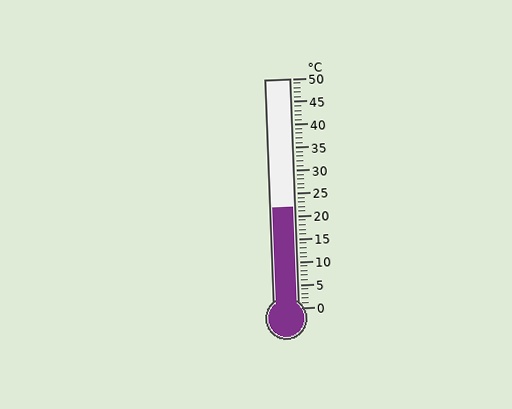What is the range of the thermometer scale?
The thermometer scale ranges from 0°C to 50°C.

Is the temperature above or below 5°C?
The temperature is above 5°C.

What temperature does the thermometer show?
The thermometer shows approximately 22°C.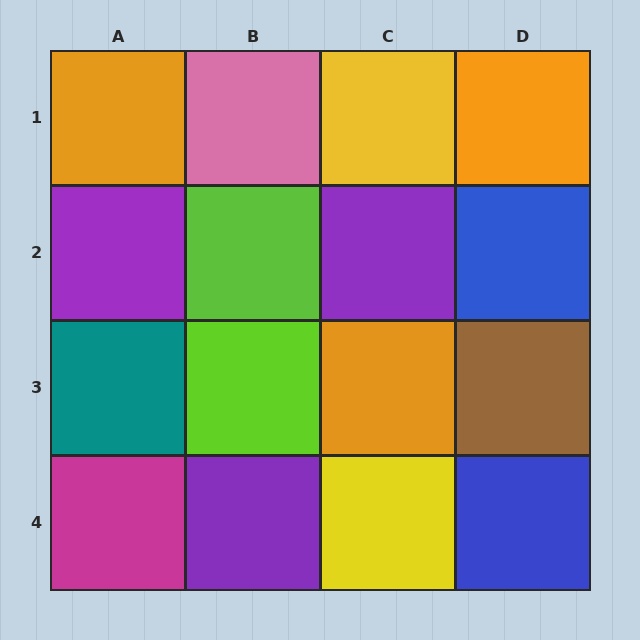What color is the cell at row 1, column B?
Pink.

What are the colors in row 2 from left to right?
Purple, lime, purple, blue.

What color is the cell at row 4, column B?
Purple.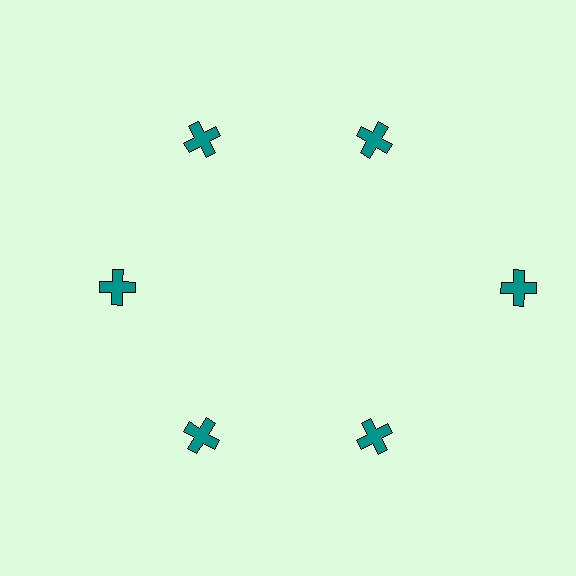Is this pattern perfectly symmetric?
No. The 6 teal crosses are arranged in a ring, but one element near the 3 o'clock position is pushed outward from the center, breaking the 6-fold rotational symmetry.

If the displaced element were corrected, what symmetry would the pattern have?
It would have 6-fold rotational symmetry — the pattern would map onto itself every 60 degrees.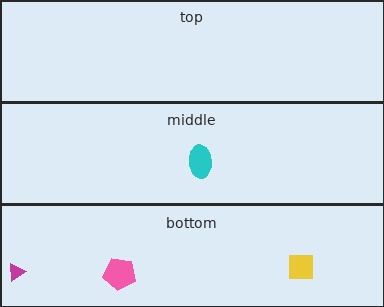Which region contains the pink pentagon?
The bottom region.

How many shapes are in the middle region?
1.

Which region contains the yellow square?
The bottom region.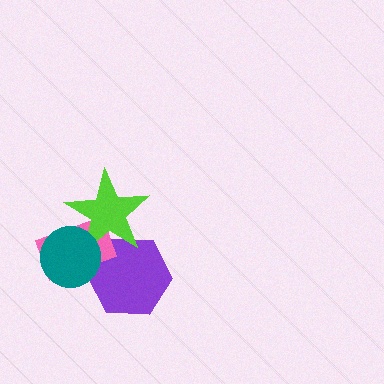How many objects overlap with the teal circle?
3 objects overlap with the teal circle.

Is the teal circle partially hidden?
No, no other shape covers it.